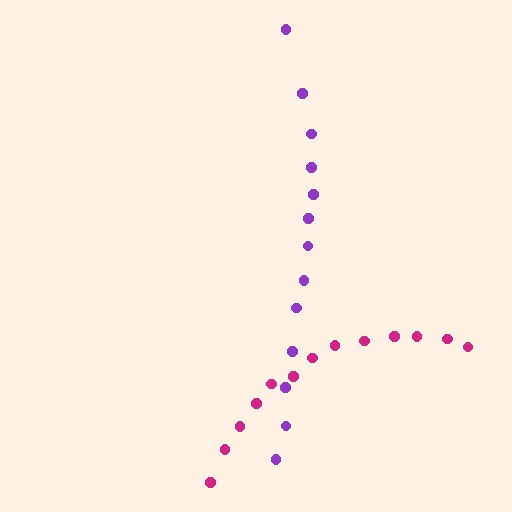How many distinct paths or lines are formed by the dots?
There are 2 distinct paths.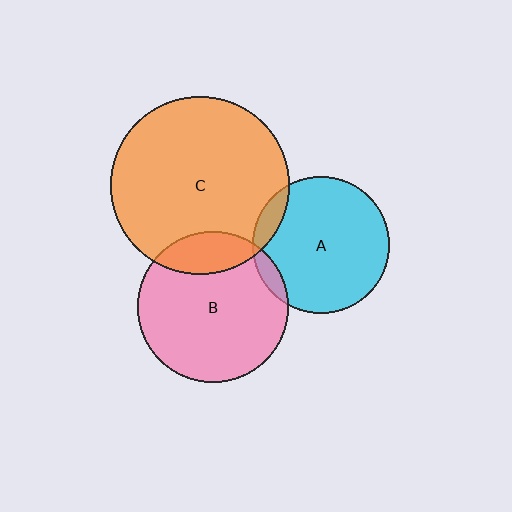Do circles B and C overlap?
Yes.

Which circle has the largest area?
Circle C (orange).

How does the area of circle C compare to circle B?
Approximately 1.4 times.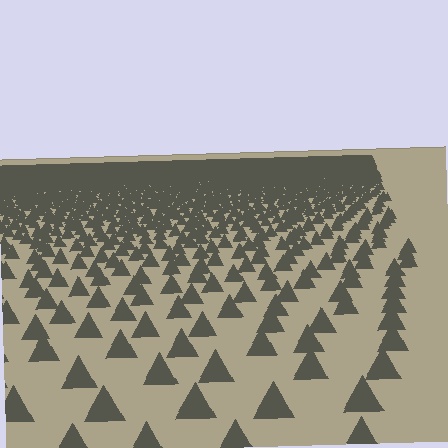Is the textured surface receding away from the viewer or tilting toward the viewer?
The surface is receding away from the viewer. Texture elements get smaller and denser toward the top.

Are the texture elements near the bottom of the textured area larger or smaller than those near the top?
Larger. Near the bottom, elements are closer to the viewer and appear at a bigger on-screen size.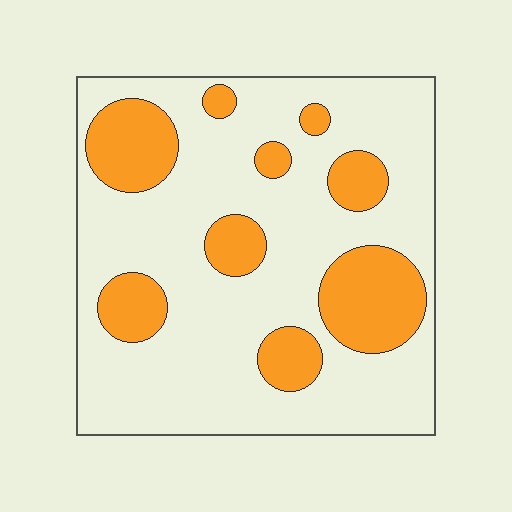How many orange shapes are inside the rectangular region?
9.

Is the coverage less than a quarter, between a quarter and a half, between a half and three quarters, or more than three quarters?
Between a quarter and a half.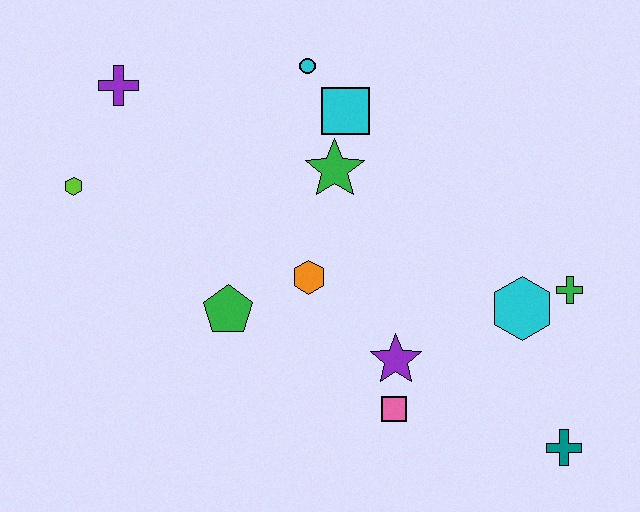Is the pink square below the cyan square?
Yes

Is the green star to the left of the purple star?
Yes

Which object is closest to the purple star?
The pink square is closest to the purple star.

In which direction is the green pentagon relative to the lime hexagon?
The green pentagon is to the right of the lime hexagon.